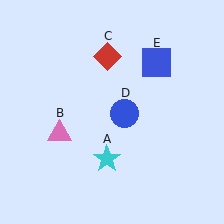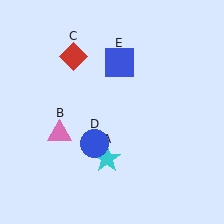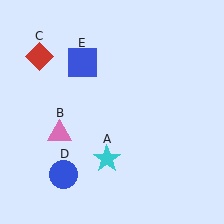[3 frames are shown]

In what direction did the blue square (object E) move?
The blue square (object E) moved left.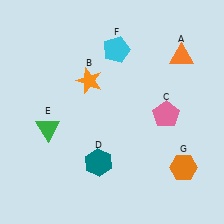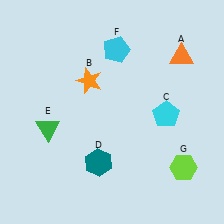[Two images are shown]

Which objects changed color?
C changed from pink to cyan. G changed from orange to lime.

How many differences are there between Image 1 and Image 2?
There are 2 differences between the two images.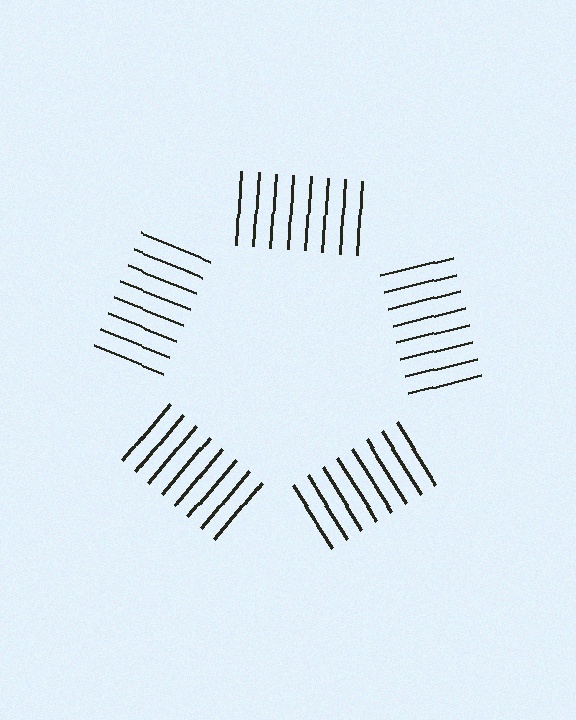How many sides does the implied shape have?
5 sides — the line-ends trace a pentagon.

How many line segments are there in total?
40 — 8 along each of the 5 edges.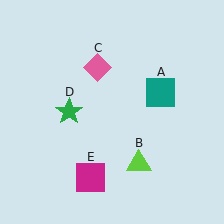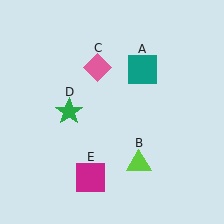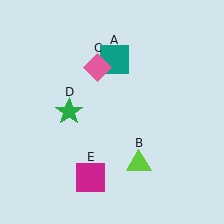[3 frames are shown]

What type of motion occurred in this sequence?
The teal square (object A) rotated counterclockwise around the center of the scene.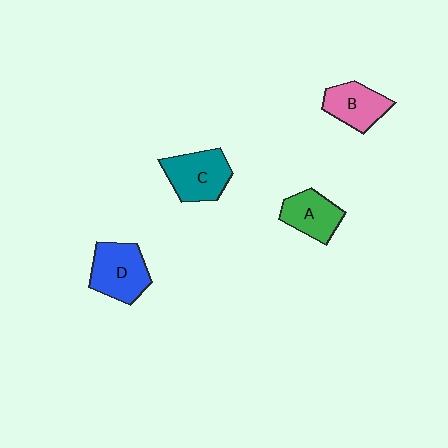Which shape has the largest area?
Shape D (blue).